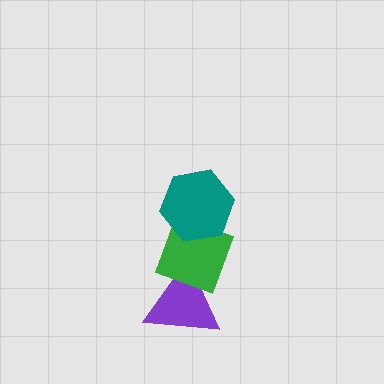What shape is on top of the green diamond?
The teal hexagon is on top of the green diamond.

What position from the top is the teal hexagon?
The teal hexagon is 1st from the top.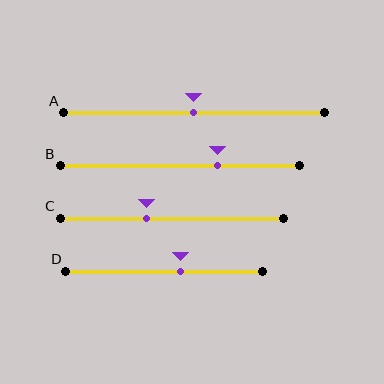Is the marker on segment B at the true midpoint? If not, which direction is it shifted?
No, the marker on segment B is shifted to the right by about 16% of the segment length.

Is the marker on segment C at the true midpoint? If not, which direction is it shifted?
No, the marker on segment C is shifted to the left by about 11% of the segment length.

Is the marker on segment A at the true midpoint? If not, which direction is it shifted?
Yes, the marker on segment A is at the true midpoint.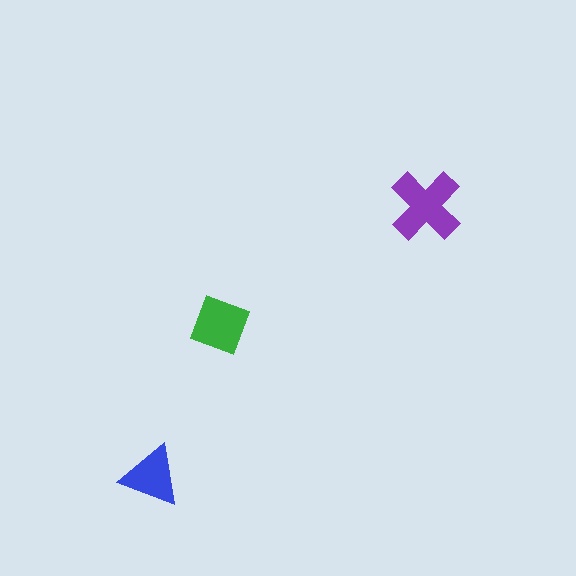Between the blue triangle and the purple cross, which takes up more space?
The purple cross.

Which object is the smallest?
The blue triangle.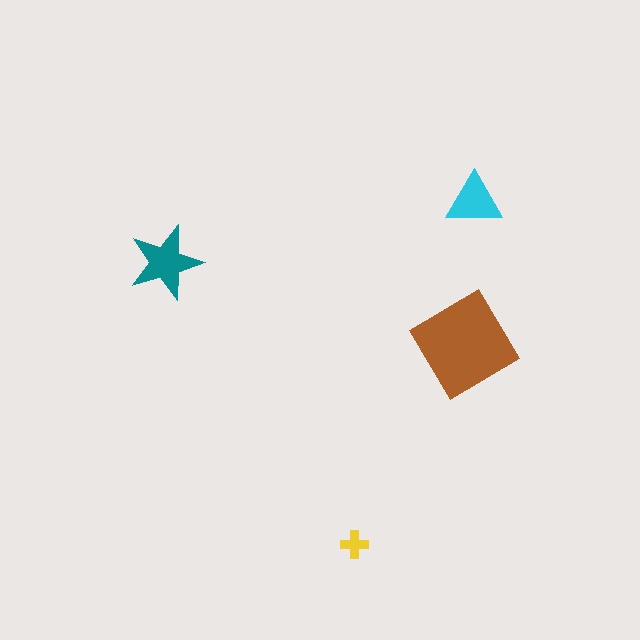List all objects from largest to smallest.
The brown diamond, the teal star, the cyan triangle, the yellow cross.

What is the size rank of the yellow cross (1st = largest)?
4th.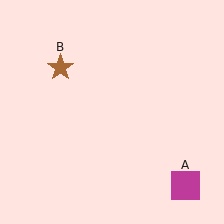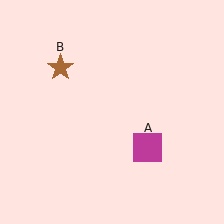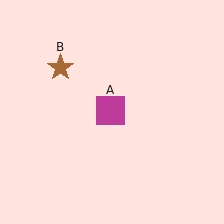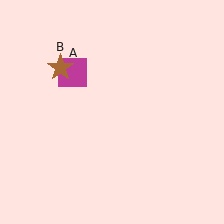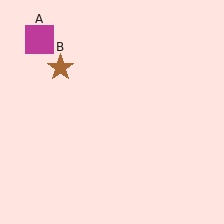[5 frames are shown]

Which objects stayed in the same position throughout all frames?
Brown star (object B) remained stationary.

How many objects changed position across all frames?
1 object changed position: magenta square (object A).